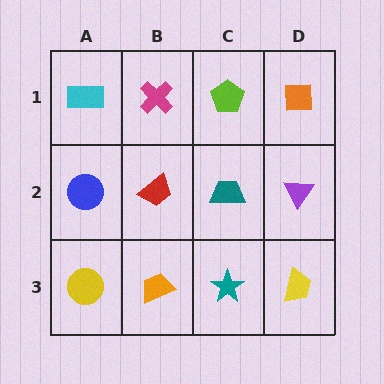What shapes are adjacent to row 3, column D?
A purple triangle (row 2, column D), a teal star (row 3, column C).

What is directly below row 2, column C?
A teal star.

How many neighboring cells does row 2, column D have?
3.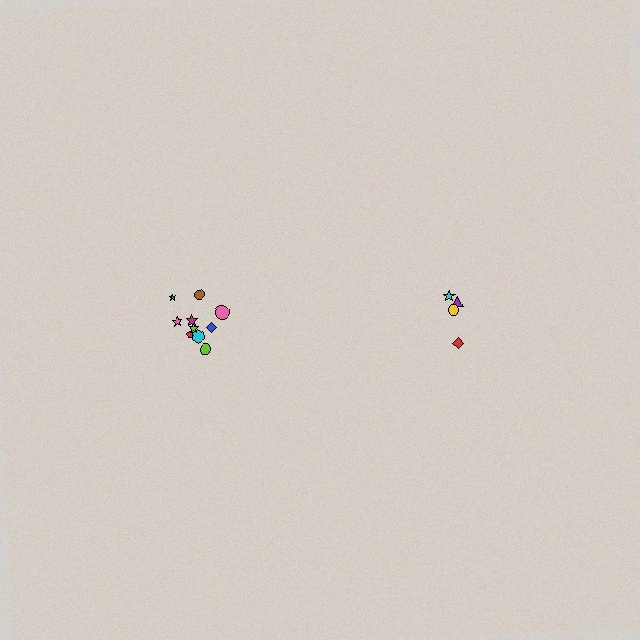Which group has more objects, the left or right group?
The left group.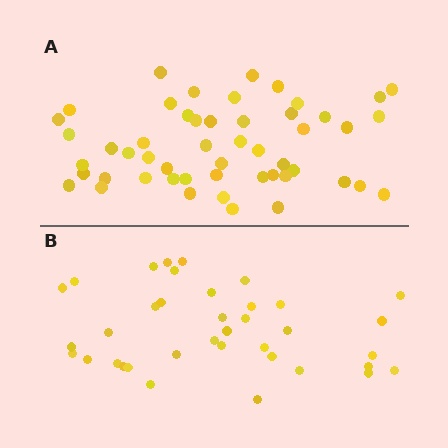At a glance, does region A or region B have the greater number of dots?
Region A (the top region) has more dots.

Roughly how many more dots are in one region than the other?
Region A has approximately 15 more dots than region B.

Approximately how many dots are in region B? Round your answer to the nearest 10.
About 40 dots. (The exact count is 37, which rounds to 40.)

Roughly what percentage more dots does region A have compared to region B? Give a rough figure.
About 40% more.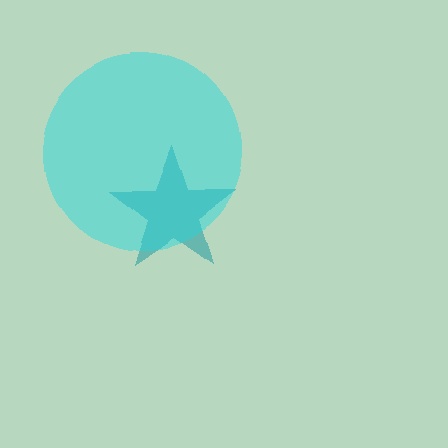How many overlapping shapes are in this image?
There are 2 overlapping shapes in the image.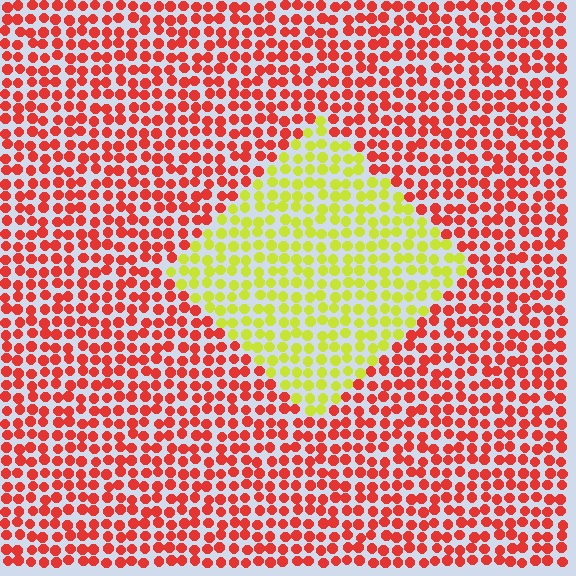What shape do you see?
I see a diamond.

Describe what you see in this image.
The image is filled with small red elements in a uniform arrangement. A diamond-shaped region is visible where the elements are tinted to a slightly different hue, forming a subtle color boundary.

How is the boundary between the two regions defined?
The boundary is defined purely by a slight shift in hue (about 70 degrees). Spacing, size, and orientation are identical on both sides.